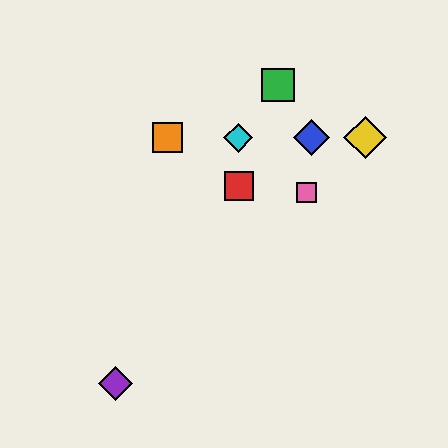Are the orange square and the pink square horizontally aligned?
No, the orange square is at y≈138 and the pink square is at y≈193.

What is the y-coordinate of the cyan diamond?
The cyan diamond is at y≈138.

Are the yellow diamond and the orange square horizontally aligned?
Yes, both are at y≈138.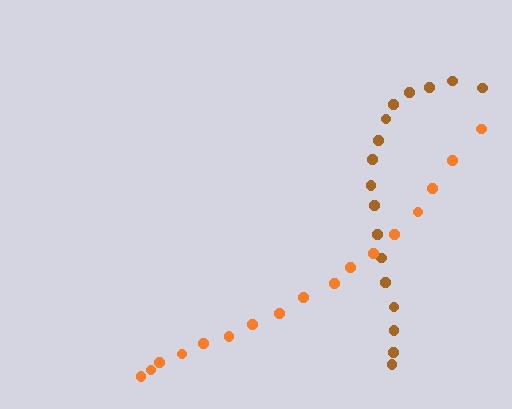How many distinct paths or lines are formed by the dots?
There are 2 distinct paths.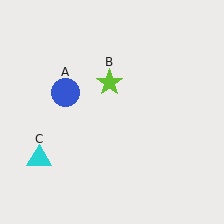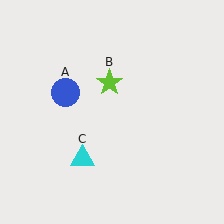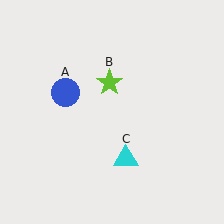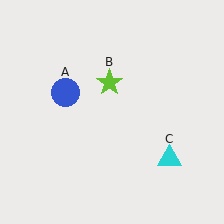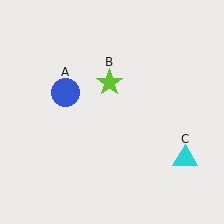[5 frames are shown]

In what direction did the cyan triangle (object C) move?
The cyan triangle (object C) moved right.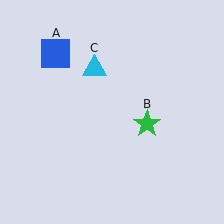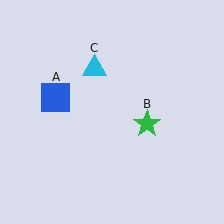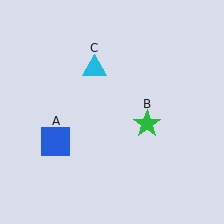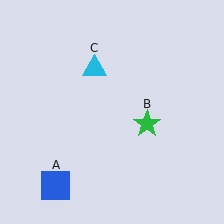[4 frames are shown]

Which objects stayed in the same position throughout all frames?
Green star (object B) and cyan triangle (object C) remained stationary.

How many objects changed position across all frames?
1 object changed position: blue square (object A).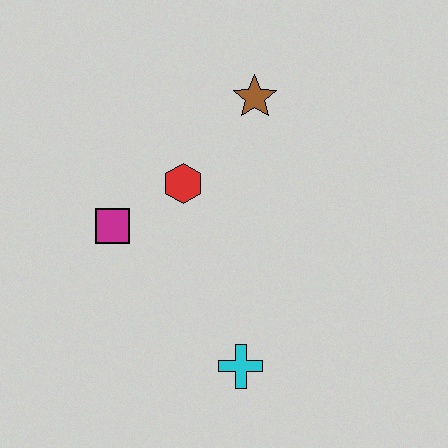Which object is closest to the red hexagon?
The magenta square is closest to the red hexagon.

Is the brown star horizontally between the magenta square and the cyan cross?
No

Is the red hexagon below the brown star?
Yes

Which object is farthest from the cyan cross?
The brown star is farthest from the cyan cross.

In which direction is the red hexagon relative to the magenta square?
The red hexagon is to the right of the magenta square.